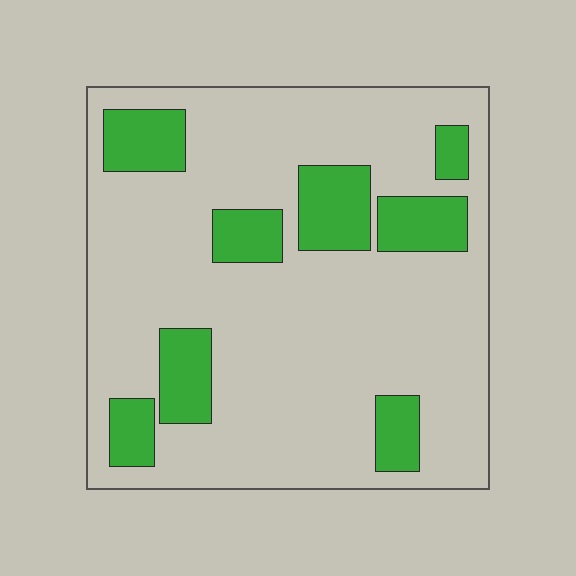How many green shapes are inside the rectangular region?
8.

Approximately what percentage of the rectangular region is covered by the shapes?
Approximately 20%.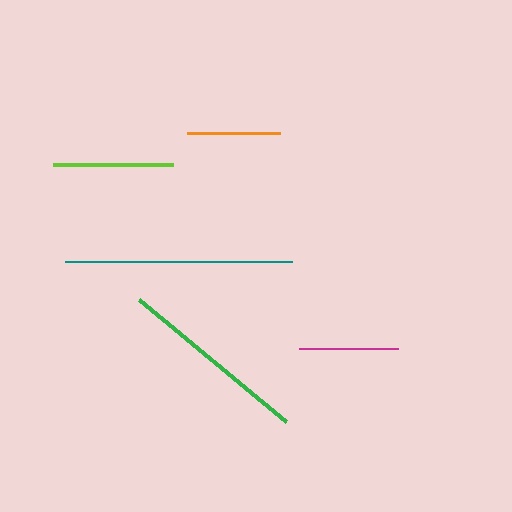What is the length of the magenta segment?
The magenta segment is approximately 99 pixels long.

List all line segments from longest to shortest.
From longest to shortest: teal, green, lime, magenta, orange.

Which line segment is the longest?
The teal line is the longest at approximately 227 pixels.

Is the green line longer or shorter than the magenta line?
The green line is longer than the magenta line.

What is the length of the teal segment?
The teal segment is approximately 227 pixels long.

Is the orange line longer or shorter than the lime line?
The lime line is longer than the orange line.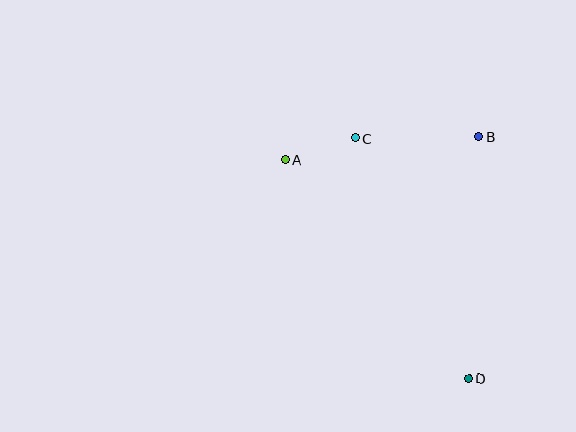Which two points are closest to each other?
Points A and C are closest to each other.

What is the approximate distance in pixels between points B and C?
The distance between B and C is approximately 124 pixels.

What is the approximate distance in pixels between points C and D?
The distance between C and D is approximately 266 pixels.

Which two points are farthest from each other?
Points A and D are farthest from each other.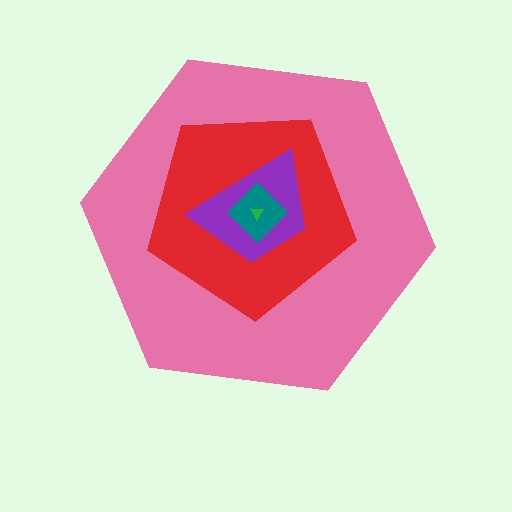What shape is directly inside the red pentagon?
The purple trapezoid.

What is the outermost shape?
The pink hexagon.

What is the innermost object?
The green triangle.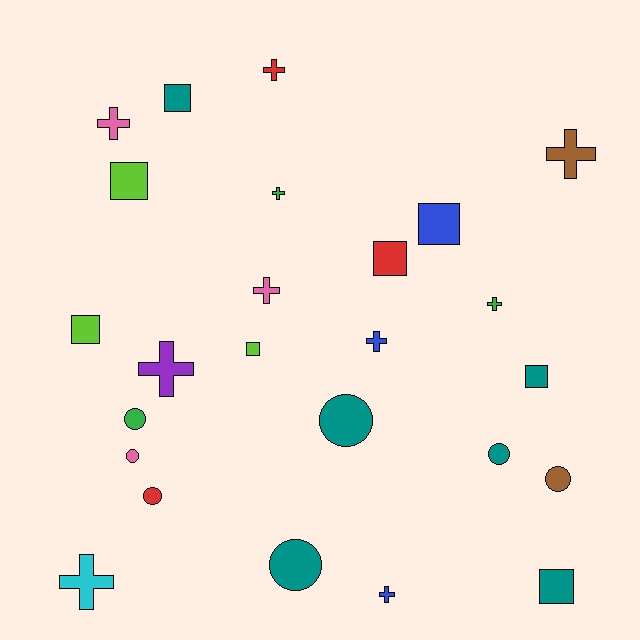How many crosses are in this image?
There are 10 crosses.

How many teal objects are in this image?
There are 6 teal objects.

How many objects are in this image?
There are 25 objects.